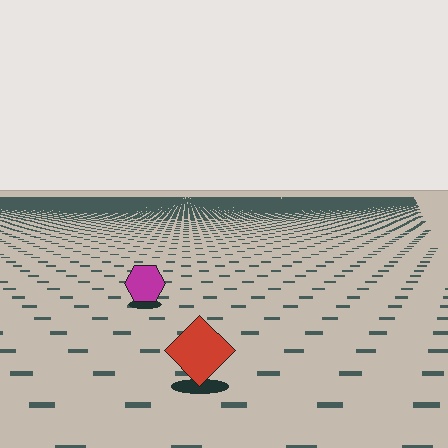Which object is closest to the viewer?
The red diamond is closest. The texture marks near it are larger and more spread out.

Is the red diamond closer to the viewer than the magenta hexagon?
Yes. The red diamond is closer — you can tell from the texture gradient: the ground texture is coarser near it.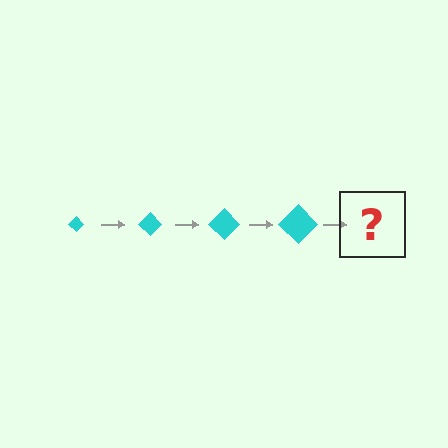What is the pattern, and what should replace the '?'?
The pattern is that the diamond gets progressively larger each step. The '?' should be a cyan diamond, larger than the previous one.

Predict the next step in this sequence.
The next step is a cyan diamond, larger than the previous one.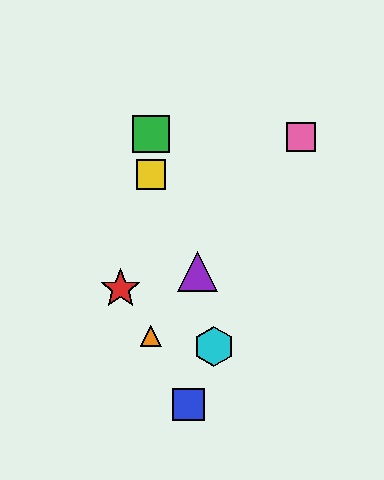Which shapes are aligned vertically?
The green square, the yellow square, the orange triangle are aligned vertically.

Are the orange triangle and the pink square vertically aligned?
No, the orange triangle is at x≈151 and the pink square is at x≈301.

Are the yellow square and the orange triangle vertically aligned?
Yes, both are at x≈151.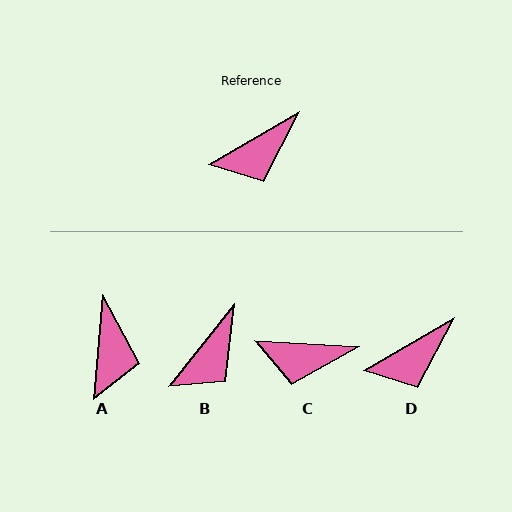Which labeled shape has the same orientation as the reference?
D.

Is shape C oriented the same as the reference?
No, it is off by about 33 degrees.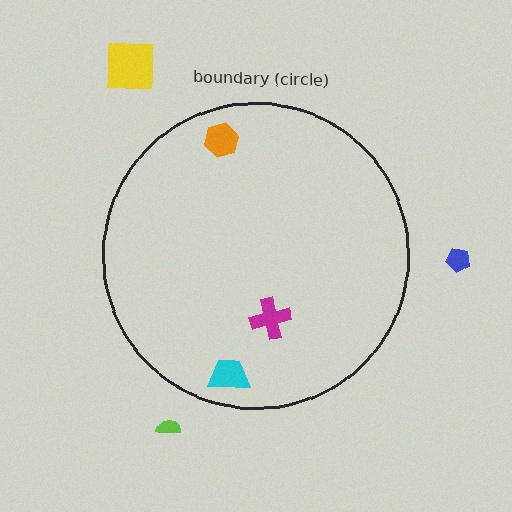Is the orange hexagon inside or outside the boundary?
Inside.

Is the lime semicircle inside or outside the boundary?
Outside.